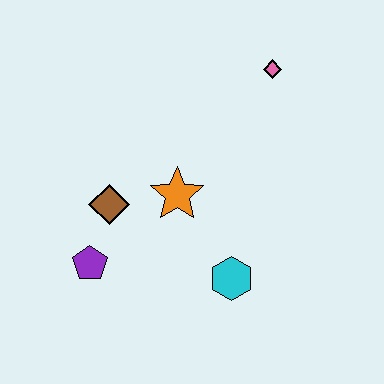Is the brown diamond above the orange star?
No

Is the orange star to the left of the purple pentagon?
No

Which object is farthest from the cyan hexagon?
The pink diamond is farthest from the cyan hexagon.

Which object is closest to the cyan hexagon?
The orange star is closest to the cyan hexagon.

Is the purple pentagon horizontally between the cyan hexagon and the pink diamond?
No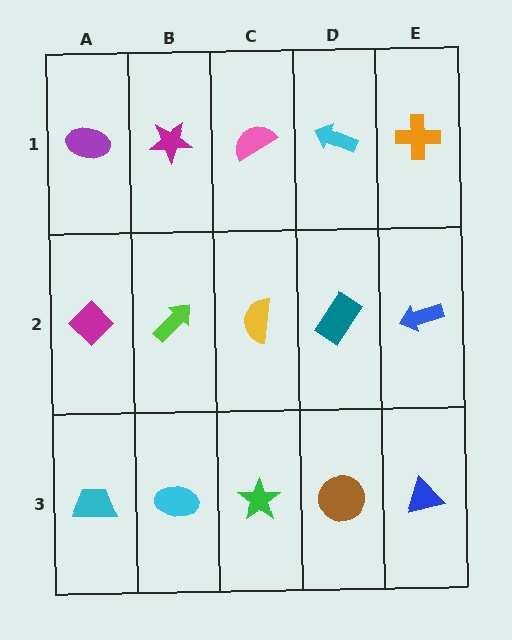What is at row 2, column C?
A yellow semicircle.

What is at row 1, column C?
A pink semicircle.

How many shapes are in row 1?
5 shapes.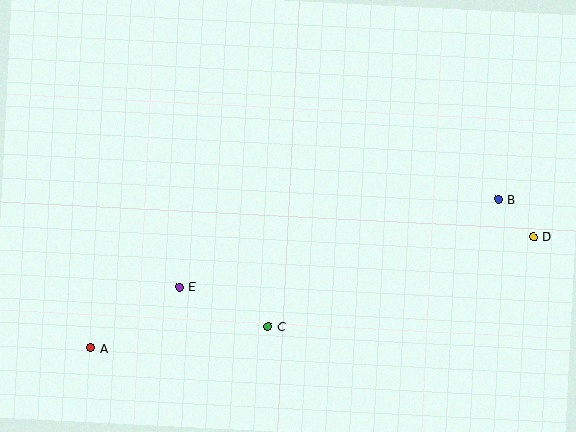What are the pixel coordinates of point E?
Point E is at (180, 287).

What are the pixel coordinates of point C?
Point C is at (268, 327).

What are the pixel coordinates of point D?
Point D is at (534, 237).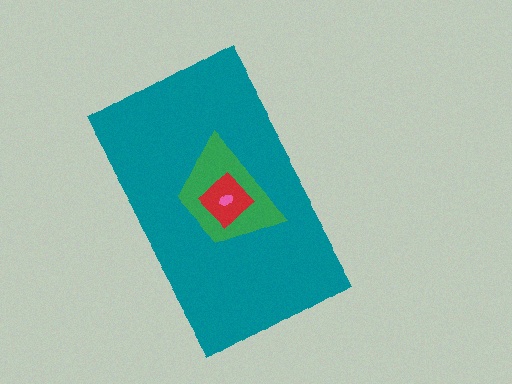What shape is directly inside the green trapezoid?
The red diamond.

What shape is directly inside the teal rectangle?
The green trapezoid.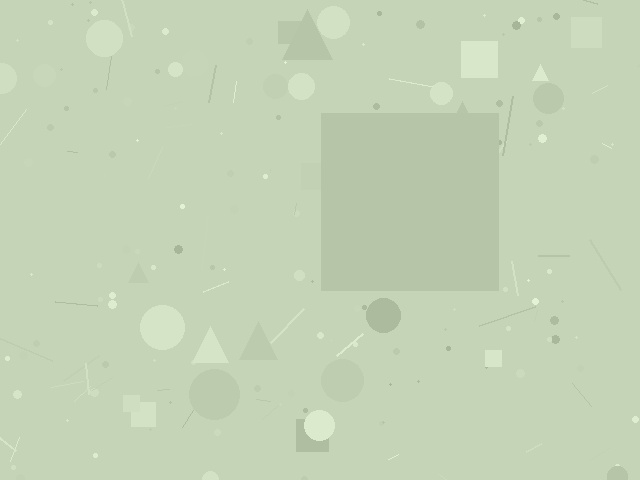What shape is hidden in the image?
A square is hidden in the image.